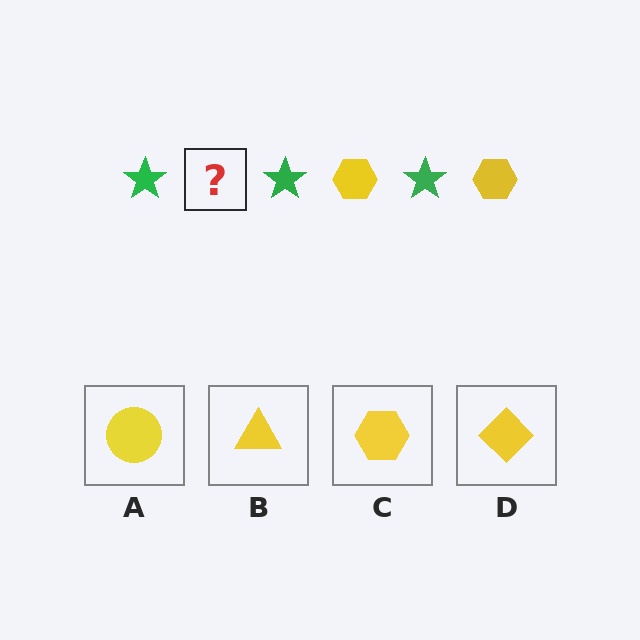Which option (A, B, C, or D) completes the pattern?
C.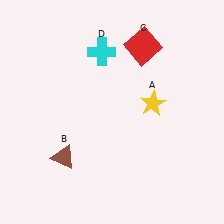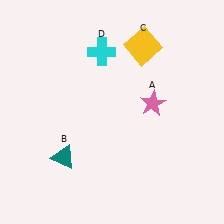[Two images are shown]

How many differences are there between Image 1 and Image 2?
There are 3 differences between the two images.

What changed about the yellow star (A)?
In Image 1, A is yellow. In Image 2, it changed to pink.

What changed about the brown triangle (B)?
In Image 1, B is brown. In Image 2, it changed to teal.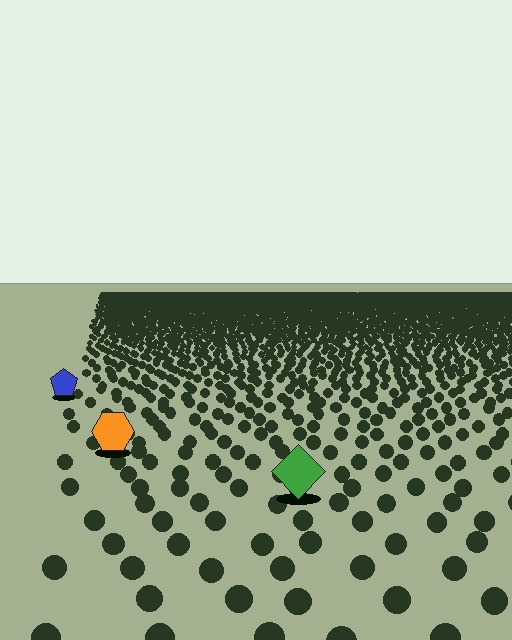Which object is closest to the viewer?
The green diamond is closest. The texture marks near it are larger and more spread out.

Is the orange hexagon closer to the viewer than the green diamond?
No. The green diamond is closer — you can tell from the texture gradient: the ground texture is coarser near it.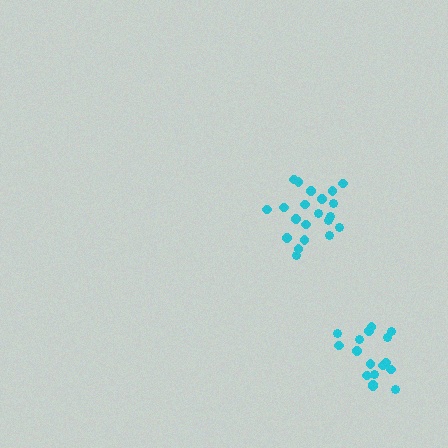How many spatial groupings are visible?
There are 2 spatial groupings.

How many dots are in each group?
Group 1: 21 dots, Group 2: 17 dots (38 total).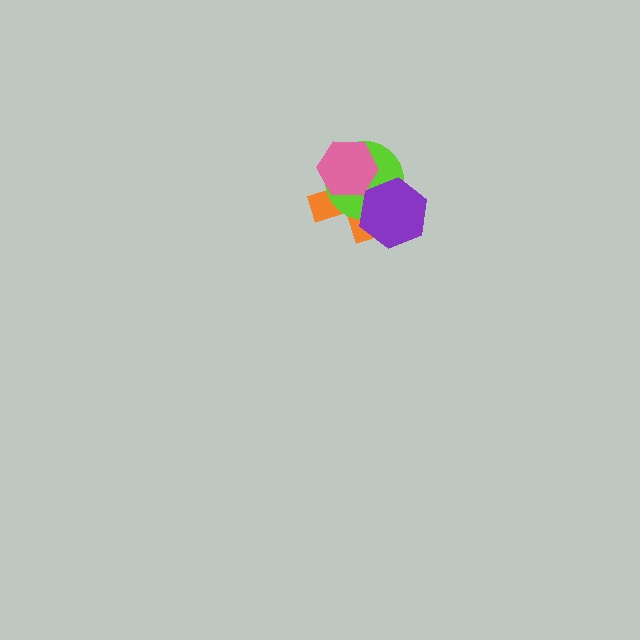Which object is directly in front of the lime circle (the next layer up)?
The purple hexagon is directly in front of the lime circle.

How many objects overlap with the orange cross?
3 objects overlap with the orange cross.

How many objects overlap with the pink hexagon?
2 objects overlap with the pink hexagon.